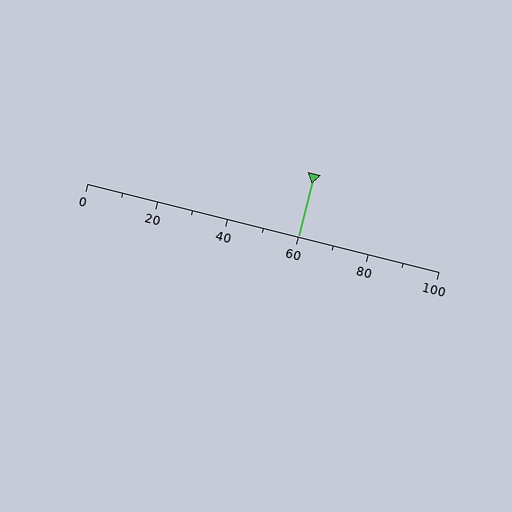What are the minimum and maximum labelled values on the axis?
The axis runs from 0 to 100.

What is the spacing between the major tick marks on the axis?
The major ticks are spaced 20 apart.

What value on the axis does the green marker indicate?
The marker indicates approximately 60.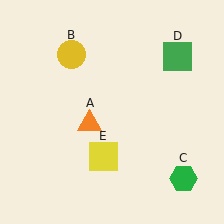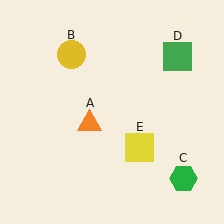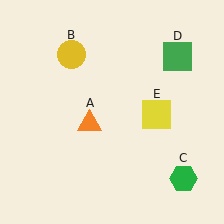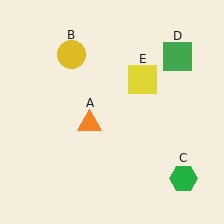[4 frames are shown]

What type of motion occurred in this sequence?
The yellow square (object E) rotated counterclockwise around the center of the scene.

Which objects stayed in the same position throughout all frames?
Orange triangle (object A) and yellow circle (object B) and green hexagon (object C) and green square (object D) remained stationary.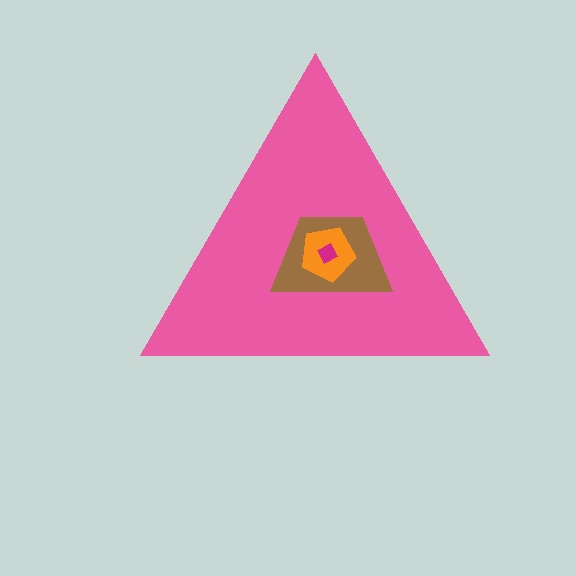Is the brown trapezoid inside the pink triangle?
Yes.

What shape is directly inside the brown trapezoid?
The orange pentagon.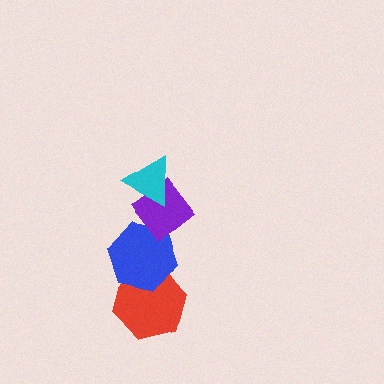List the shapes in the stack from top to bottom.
From top to bottom: the cyan triangle, the purple diamond, the blue hexagon, the red hexagon.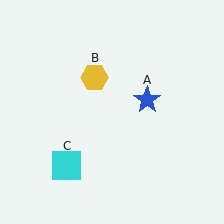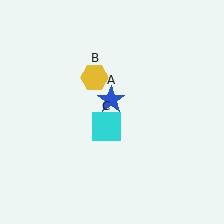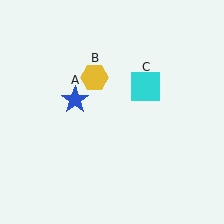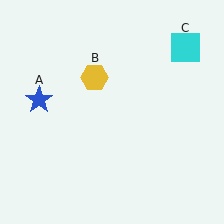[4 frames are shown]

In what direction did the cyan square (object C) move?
The cyan square (object C) moved up and to the right.